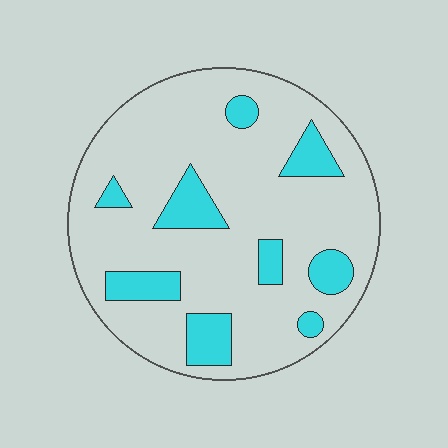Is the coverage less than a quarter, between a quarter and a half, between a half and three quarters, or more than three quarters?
Less than a quarter.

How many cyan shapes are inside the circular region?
9.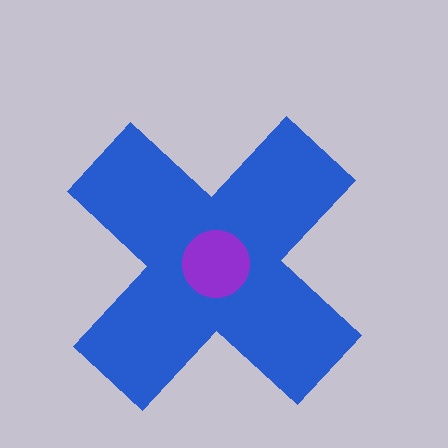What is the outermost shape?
The blue cross.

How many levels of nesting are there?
2.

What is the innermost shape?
The purple circle.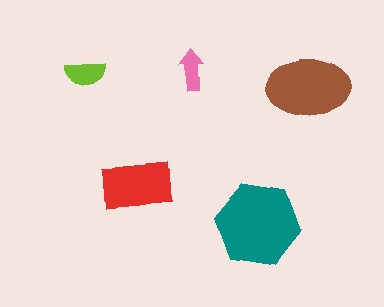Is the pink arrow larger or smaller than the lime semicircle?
Smaller.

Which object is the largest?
The teal hexagon.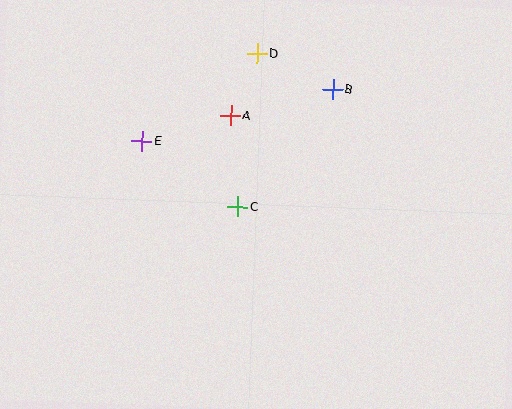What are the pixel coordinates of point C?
Point C is at (237, 206).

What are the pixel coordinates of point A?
Point A is at (231, 115).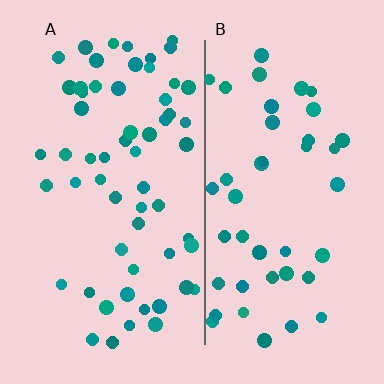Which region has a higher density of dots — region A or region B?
A (the left).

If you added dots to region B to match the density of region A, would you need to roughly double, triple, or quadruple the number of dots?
Approximately double.